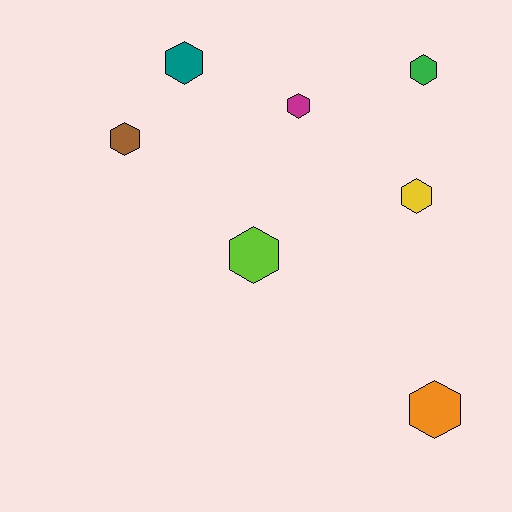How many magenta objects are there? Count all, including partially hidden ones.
There is 1 magenta object.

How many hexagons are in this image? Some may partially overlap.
There are 7 hexagons.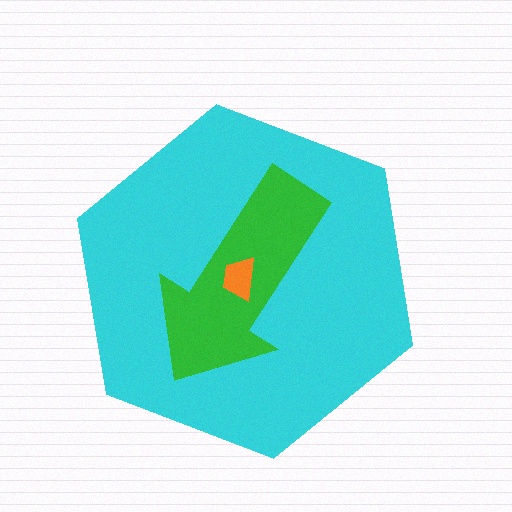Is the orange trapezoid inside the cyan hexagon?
Yes.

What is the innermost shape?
The orange trapezoid.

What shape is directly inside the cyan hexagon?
The green arrow.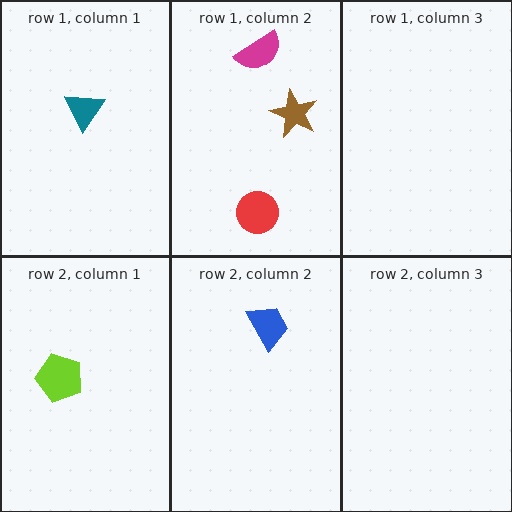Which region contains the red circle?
The row 1, column 2 region.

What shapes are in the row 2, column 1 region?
The lime pentagon.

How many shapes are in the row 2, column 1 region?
1.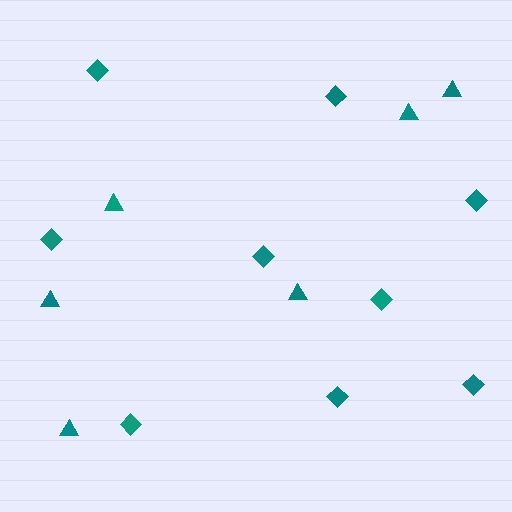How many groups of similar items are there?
There are 2 groups: one group of diamonds (9) and one group of triangles (6).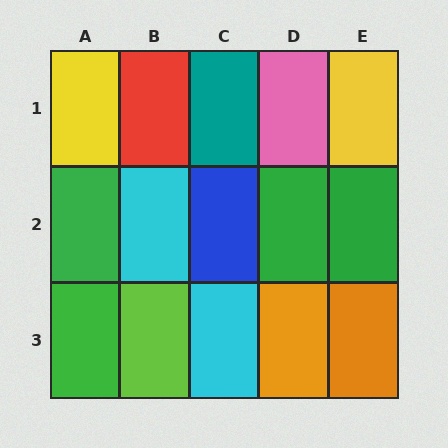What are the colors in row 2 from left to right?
Green, cyan, blue, green, green.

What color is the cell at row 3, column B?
Lime.